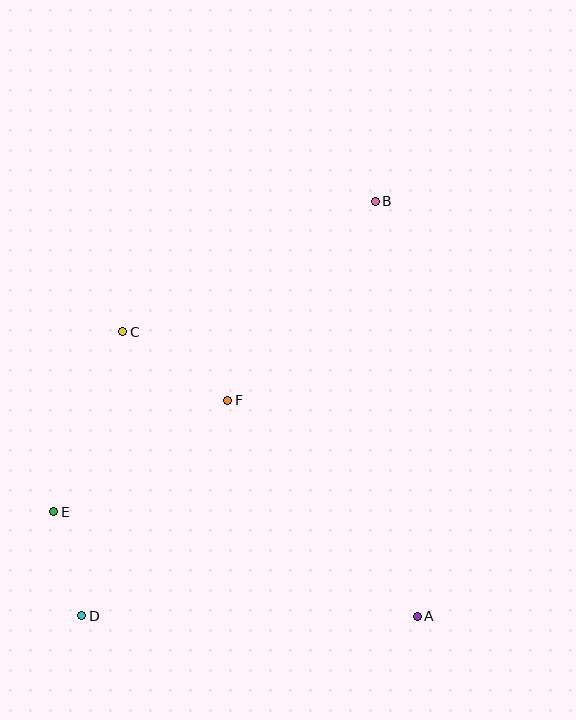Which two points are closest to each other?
Points D and E are closest to each other.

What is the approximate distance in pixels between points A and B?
The distance between A and B is approximately 417 pixels.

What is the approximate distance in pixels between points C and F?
The distance between C and F is approximately 126 pixels.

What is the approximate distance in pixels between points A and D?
The distance between A and D is approximately 336 pixels.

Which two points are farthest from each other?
Points B and D are farthest from each other.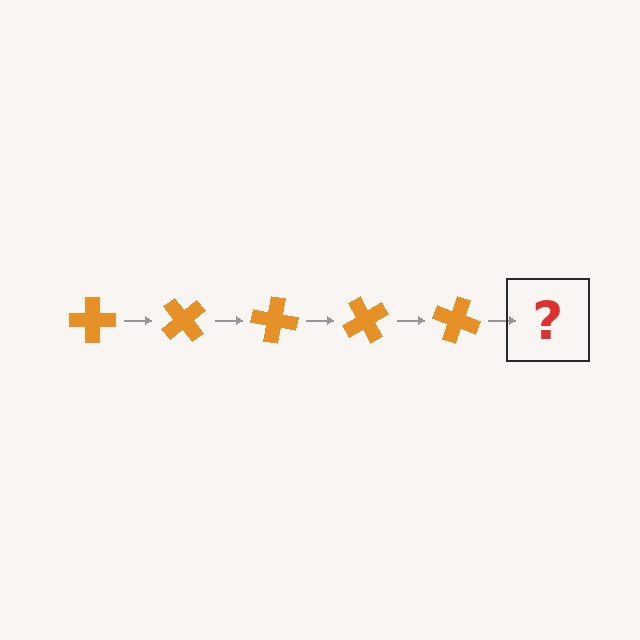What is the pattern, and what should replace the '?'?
The pattern is that the cross rotates 50 degrees each step. The '?' should be an orange cross rotated 250 degrees.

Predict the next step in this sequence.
The next step is an orange cross rotated 250 degrees.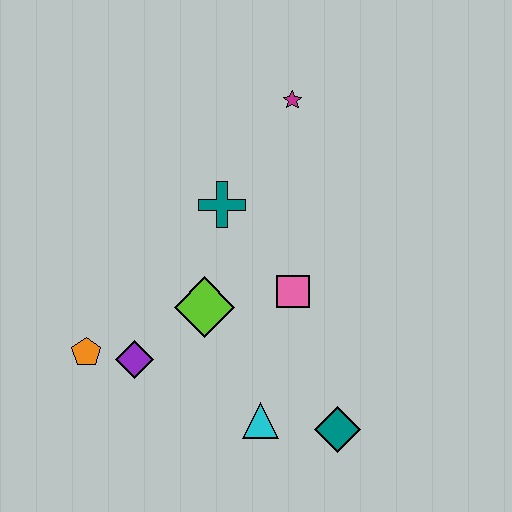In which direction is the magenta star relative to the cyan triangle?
The magenta star is above the cyan triangle.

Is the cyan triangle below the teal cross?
Yes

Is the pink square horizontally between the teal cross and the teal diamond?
Yes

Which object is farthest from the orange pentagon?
The magenta star is farthest from the orange pentagon.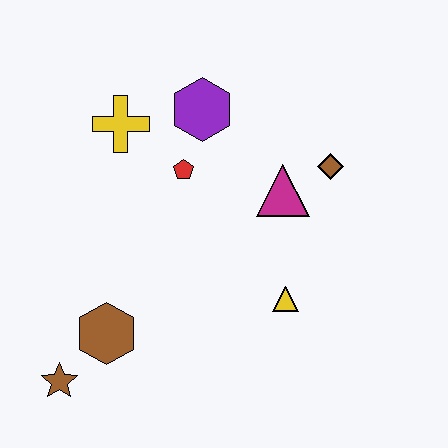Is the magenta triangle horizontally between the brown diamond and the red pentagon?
Yes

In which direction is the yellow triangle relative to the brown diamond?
The yellow triangle is below the brown diamond.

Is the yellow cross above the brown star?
Yes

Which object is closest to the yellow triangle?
The magenta triangle is closest to the yellow triangle.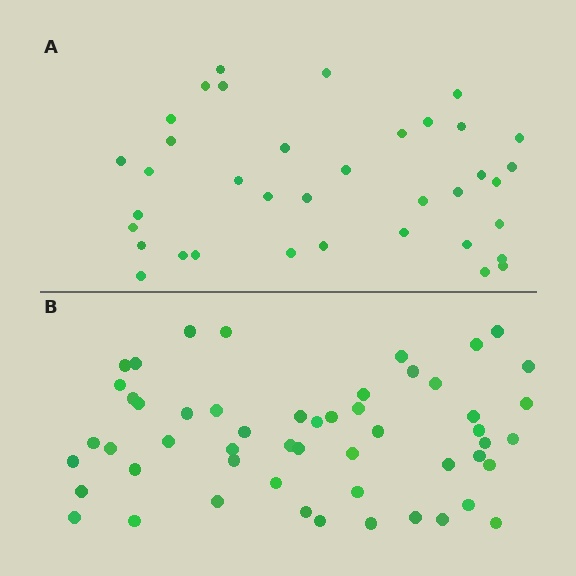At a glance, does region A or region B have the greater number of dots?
Region B (the bottom region) has more dots.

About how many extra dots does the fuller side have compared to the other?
Region B has approximately 15 more dots than region A.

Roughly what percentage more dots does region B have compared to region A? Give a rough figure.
About 45% more.